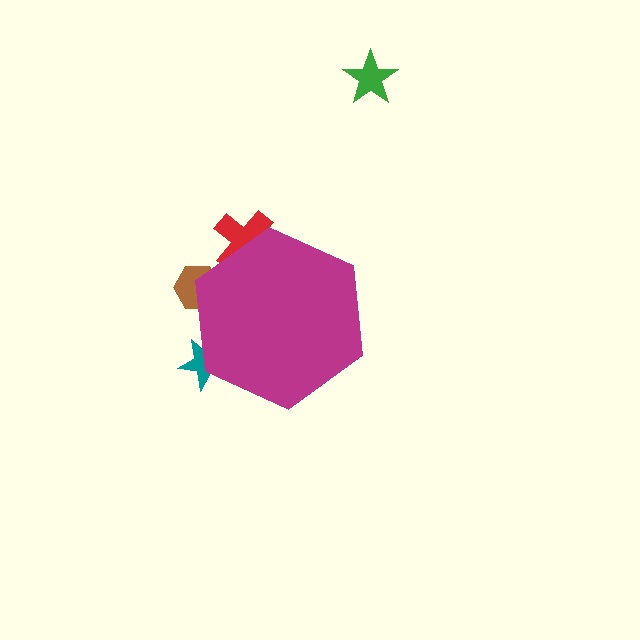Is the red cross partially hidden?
Yes, the red cross is partially hidden behind the magenta hexagon.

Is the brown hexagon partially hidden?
Yes, the brown hexagon is partially hidden behind the magenta hexagon.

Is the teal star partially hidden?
Yes, the teal star is partially hidden behind the magenta hexagon.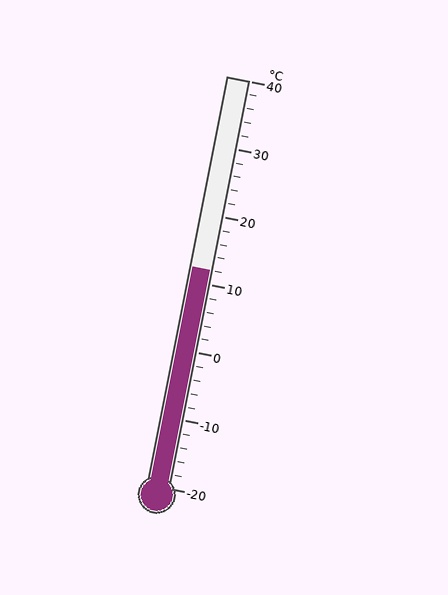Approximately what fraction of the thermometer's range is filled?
The thermometer is filled to approximately 55% of its range.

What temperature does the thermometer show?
The thermometer shows approximately 12°C.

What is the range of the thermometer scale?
The thermometer scale ranges from -20°C to 40°C.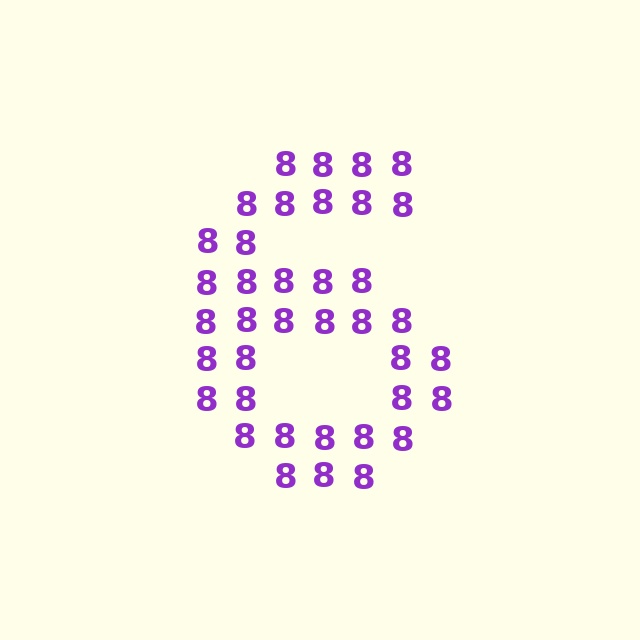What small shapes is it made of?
It is made of small digit 8's.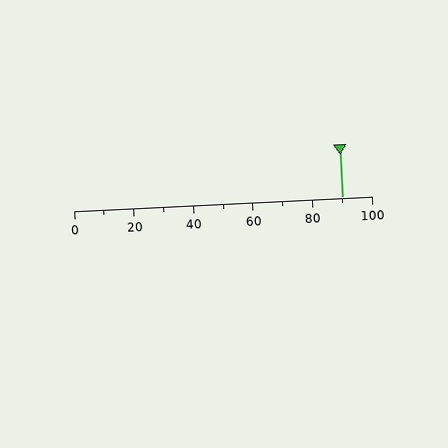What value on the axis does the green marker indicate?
The marker indicates approximately 90.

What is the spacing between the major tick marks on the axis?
The major ticks are spaced 20 apart.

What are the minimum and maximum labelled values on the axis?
The axis runs from 0 to 100.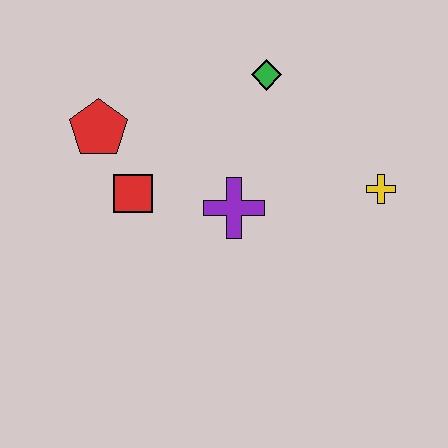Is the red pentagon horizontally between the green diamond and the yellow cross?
No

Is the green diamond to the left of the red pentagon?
No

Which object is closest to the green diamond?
The purple cross is closest to the green diamond.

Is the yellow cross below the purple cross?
No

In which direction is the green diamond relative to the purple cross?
The green diamond is above the purple cross.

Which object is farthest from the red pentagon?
The yellow cross is farthest from the red pentagon.